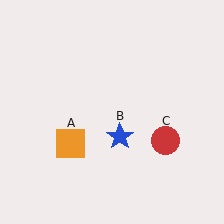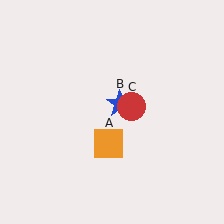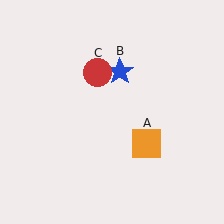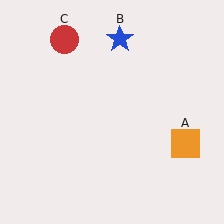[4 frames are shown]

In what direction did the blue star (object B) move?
The blue star (object B) moved up.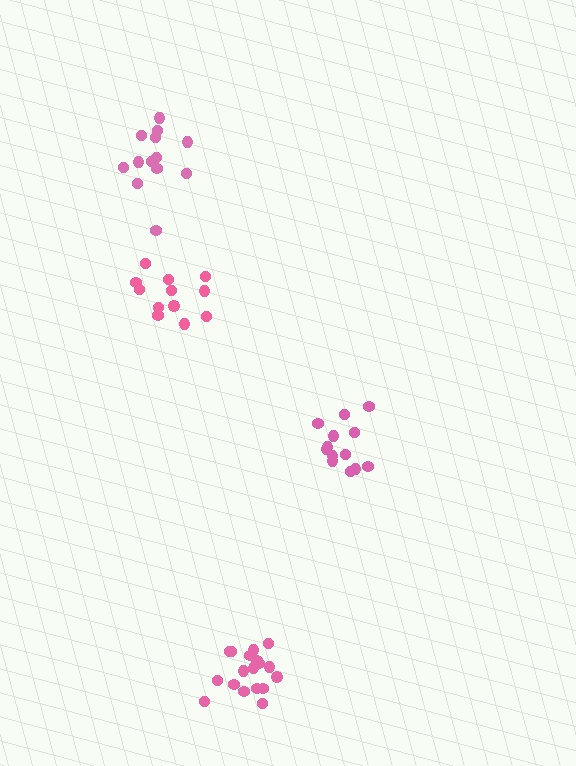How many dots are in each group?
Group 1: 18 dots, Group 2: 13 dots, Group 3: 12 dots, Group 4: 13 dots (56 total).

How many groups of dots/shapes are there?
There are 4 groups.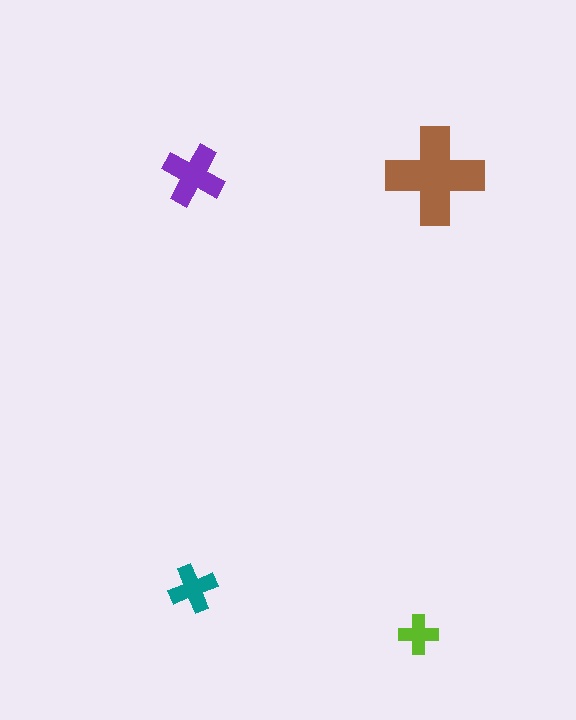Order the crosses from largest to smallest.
the brown one, the purple one, the teal one, the lime one.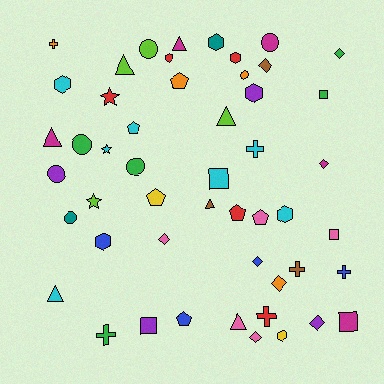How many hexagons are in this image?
There are 8 hexagons.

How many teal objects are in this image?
There are 2 teal objects.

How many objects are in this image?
There are 50 objects.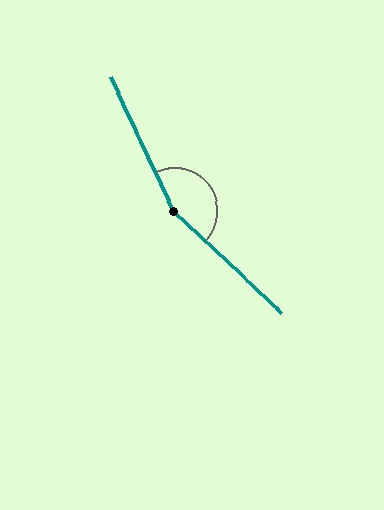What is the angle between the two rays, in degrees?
Approximately 158 degrees.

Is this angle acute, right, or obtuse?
It is obtuse.